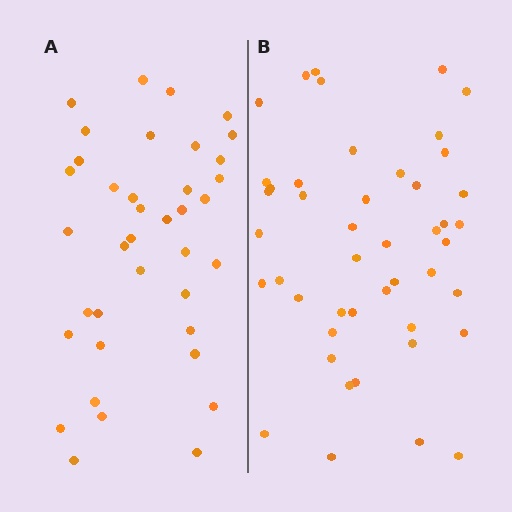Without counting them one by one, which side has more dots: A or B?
Region B (the right region) has more dots.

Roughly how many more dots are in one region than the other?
Region B has roughly 8 or so more dots than region A.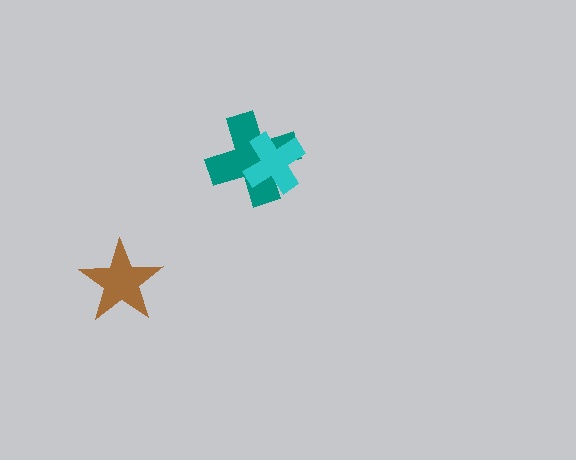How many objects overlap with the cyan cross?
1 object overlaps with the cyan cross.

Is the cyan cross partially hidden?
No, no other shape covers it.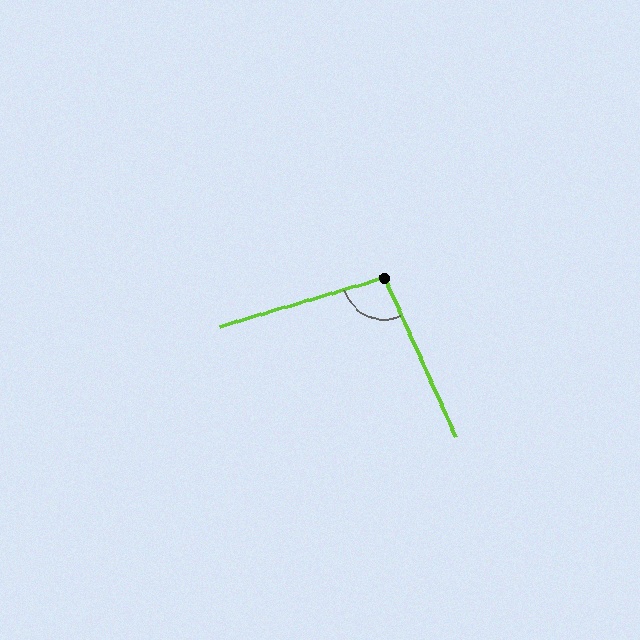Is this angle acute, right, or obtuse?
It is obtuse.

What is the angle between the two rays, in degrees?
Approximately 98 degrees.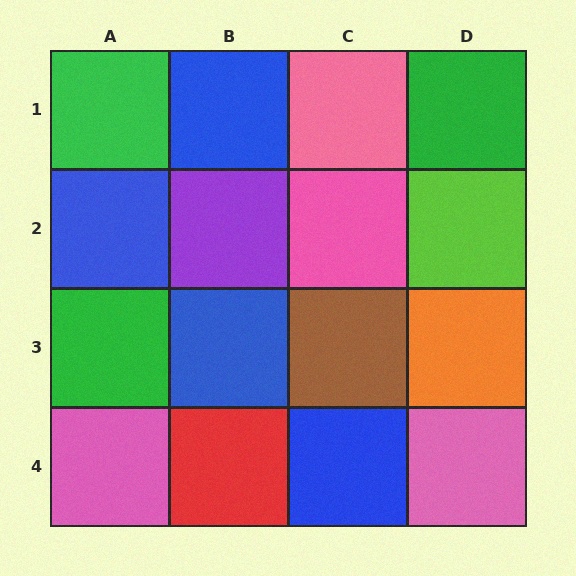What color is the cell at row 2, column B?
Purple.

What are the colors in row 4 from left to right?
Pink, red, blue, pink.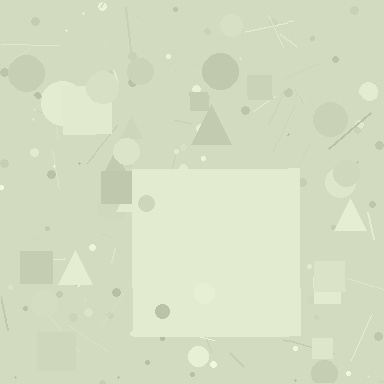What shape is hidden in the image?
A square is hidden in the image.